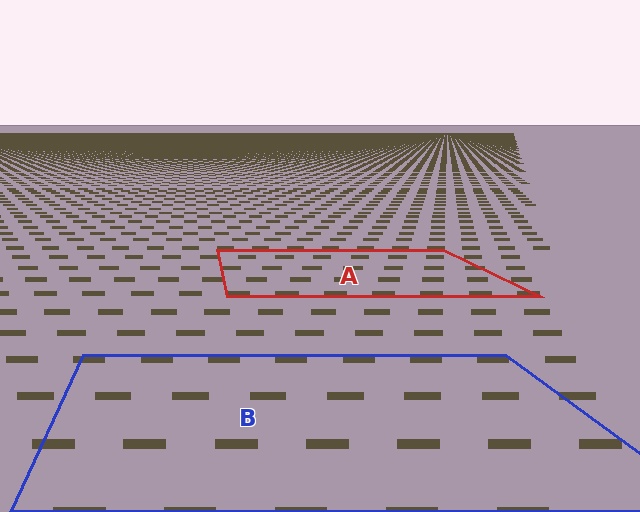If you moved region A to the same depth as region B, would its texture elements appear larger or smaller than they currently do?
They would appear larger. At a closer depth, the same texture elements are projected at a bigger on-screen size.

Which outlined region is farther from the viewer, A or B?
Region A is farther from the viewer — the texture elements inside it appear smaller and more densely packed.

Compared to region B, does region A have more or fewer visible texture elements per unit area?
Region A has more texture elements per unit area — they are packed more densely because it is farther away.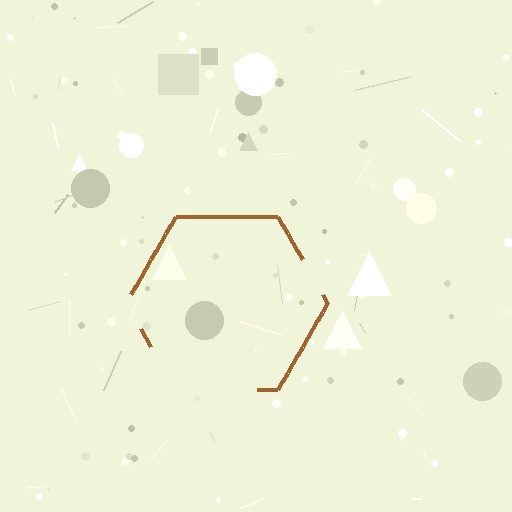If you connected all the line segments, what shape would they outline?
They would outline a hexagon.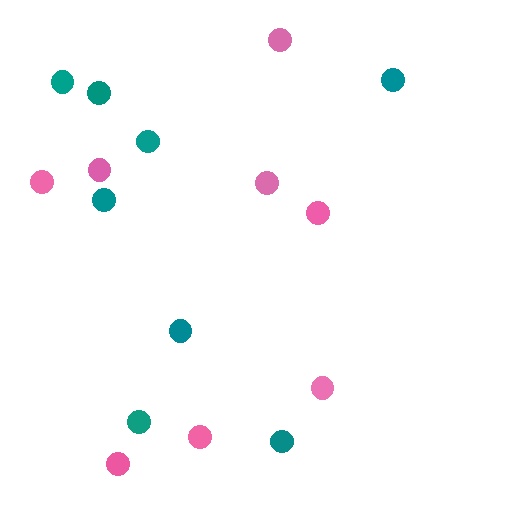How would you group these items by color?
There are 2 groups: one group of teal circles (8) and one group of pink circles (8).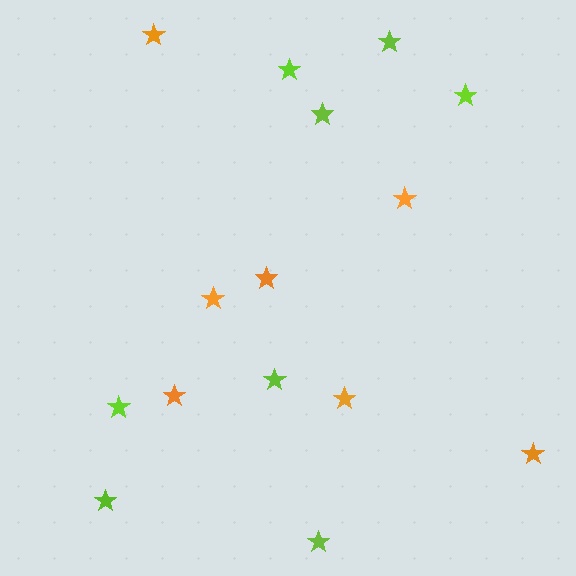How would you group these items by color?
There are 2 groups: one group of orange stars (7) and one group of lime stars (8).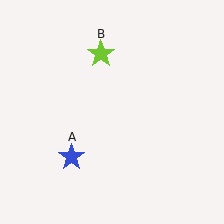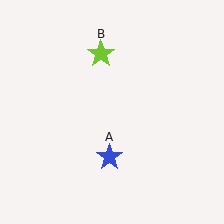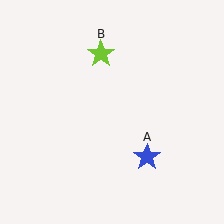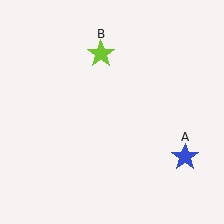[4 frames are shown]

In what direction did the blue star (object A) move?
The blue star (object A) moved right.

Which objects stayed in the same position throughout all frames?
Lime star (object B) remained stationary.